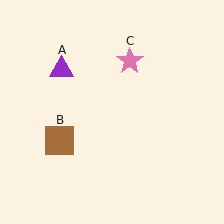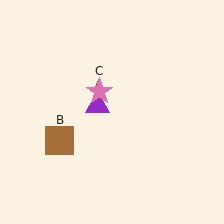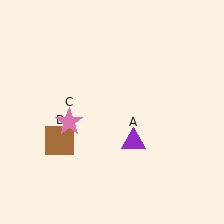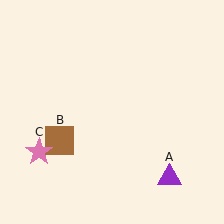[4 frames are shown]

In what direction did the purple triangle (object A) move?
The purple triangle (object A) moved down and to the right.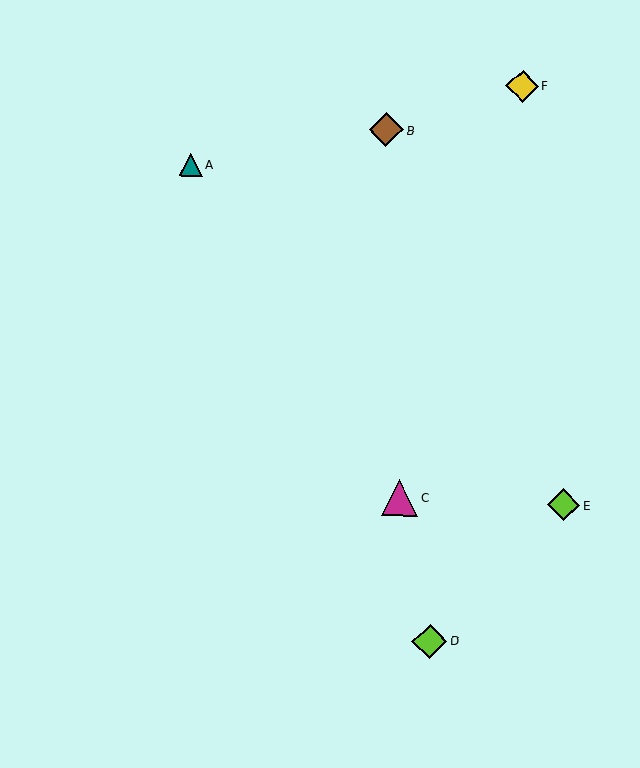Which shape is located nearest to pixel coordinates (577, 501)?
The lime diamond (labeled E) at (564, 505) is nearest to that location.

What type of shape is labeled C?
Shape C is a magenta triangle.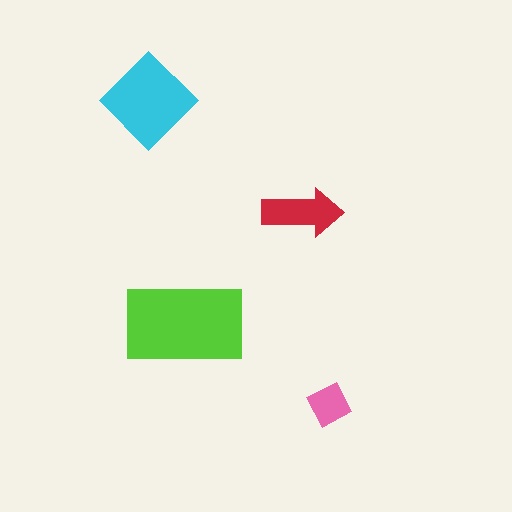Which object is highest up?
The cyan diamond is topmost.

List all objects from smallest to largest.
The pink square, the red arrow, the cyan diamond, the lime rectangle.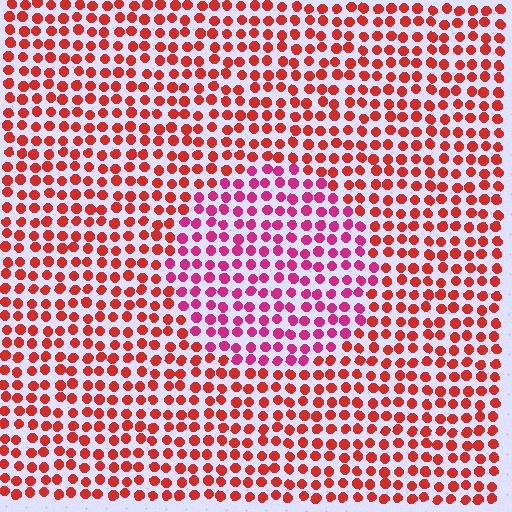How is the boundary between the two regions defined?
The boundary is defined purely by a slight shift in hue (about 34 degrees). Spacing, size, and orientation are identical on both sides.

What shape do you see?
I see a circle.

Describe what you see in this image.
The image is filled with small red elements in a uniform arrangement. A circle-shaped region is visible where the elements are tinted to a slightly different hue, forming a subtle color boundary.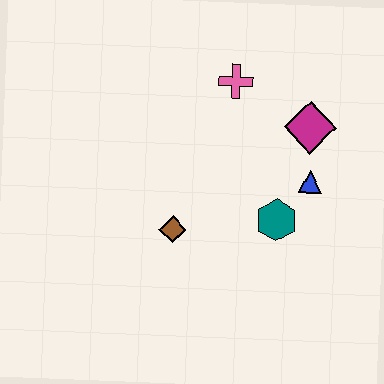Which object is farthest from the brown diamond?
The magenta diamond is farthest from the brown diamond.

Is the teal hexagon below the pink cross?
Yes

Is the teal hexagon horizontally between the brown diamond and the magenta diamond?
Yes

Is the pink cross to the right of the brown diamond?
Yes